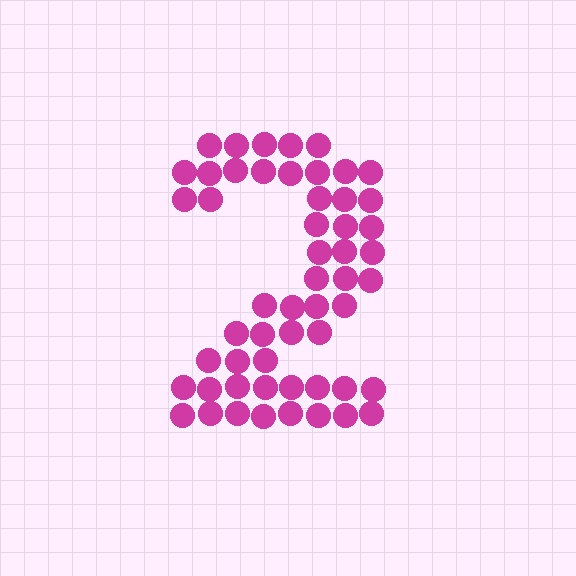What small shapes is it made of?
It is made of small circles.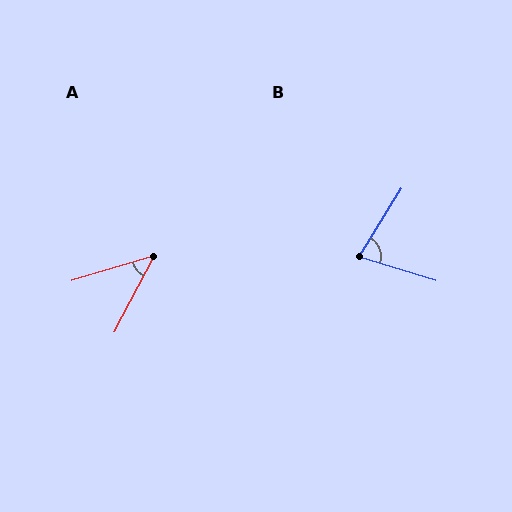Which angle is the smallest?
A, at approximately 45 degrees.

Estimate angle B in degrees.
Approximately 75 degrees.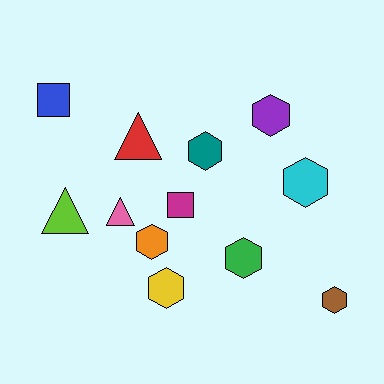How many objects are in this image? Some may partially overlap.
There are 12 objects.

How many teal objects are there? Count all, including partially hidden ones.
There is 1 teal object.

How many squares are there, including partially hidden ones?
There are 2 squares.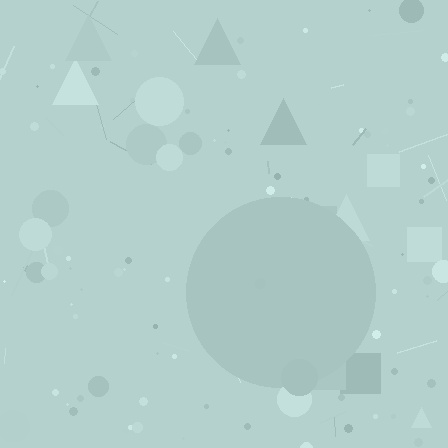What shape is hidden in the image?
A circle is hidden in the image.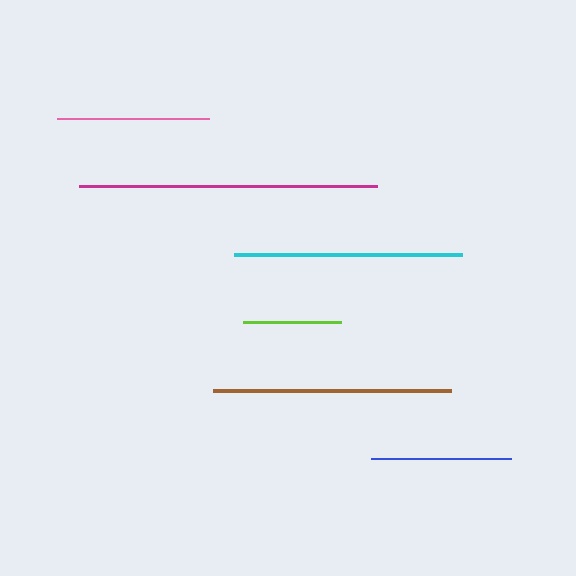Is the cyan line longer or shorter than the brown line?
The brown line is longer than the cyan line.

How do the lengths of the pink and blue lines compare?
The pink and blue lines are approximately the same length.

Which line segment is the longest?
The magenta line is the longest at approximately 298 pixels.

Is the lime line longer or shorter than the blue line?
The blue line is longer than the lime line.